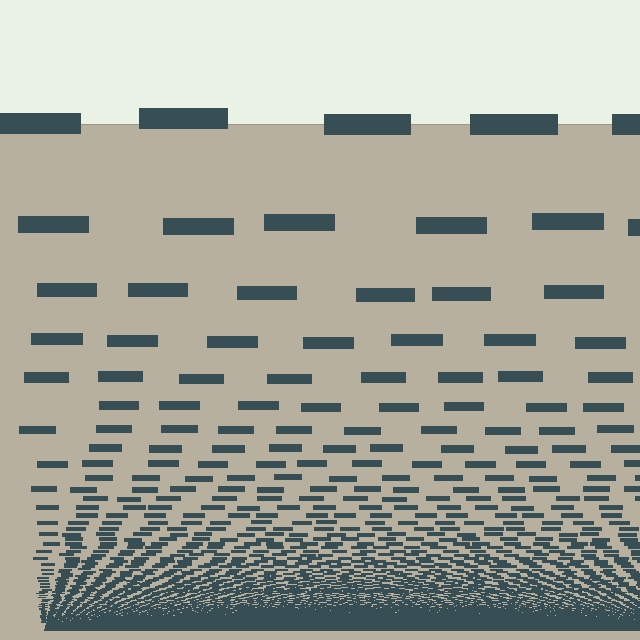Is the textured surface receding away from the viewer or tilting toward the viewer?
The surface appears to tilt toward the viewer. Texture elements get larger and sparser toward the top.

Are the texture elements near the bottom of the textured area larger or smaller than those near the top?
Smaller. The gradient is inverted — elements near the bottom are smaller and denser.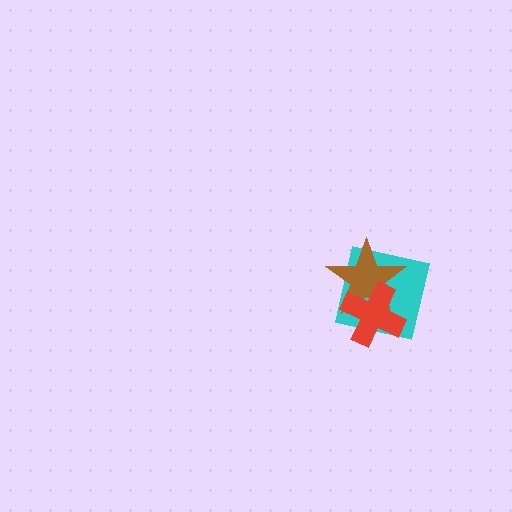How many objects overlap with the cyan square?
2 objects overlap with the cyan square.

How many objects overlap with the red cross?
2 objects overlap with the red cross.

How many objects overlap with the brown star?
2 objects overlap with the brown star.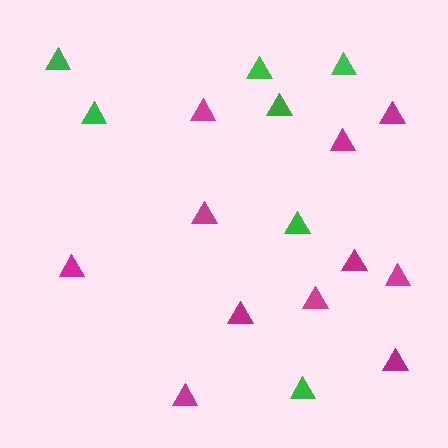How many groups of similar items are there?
There are 2 groups: one group of magenta triangles (11) and one group of green triangles (7).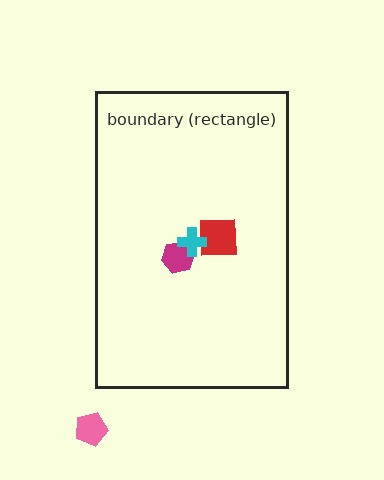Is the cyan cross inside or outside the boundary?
Inside.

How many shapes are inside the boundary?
3 inside, 1 outside.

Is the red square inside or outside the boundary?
Inside.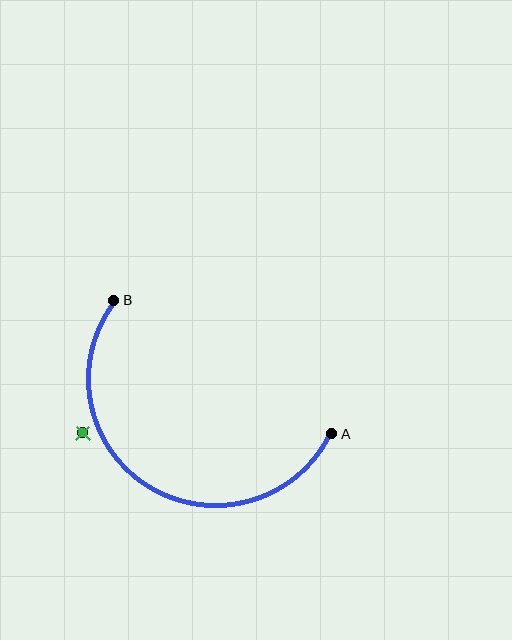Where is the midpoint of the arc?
The arc midpoint is the point on the curve farthest from the straight line joining A and B. It sits below that line.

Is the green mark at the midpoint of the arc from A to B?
No — the green mark does not lie on the arc at all. It sits slightly outside the curve.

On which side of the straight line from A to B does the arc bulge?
The arc bulges below the straight line connecting A and B.